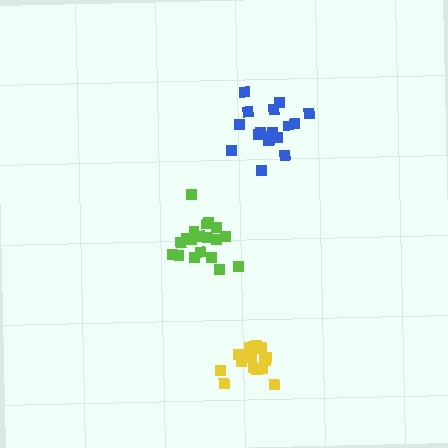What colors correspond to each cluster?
The clusters are colored: blue, yellow, lime.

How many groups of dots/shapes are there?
There are 3 groups.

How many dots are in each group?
Group 1: 18 dots, Group 2: 19 dots, Group 3: 19 dots (56 total).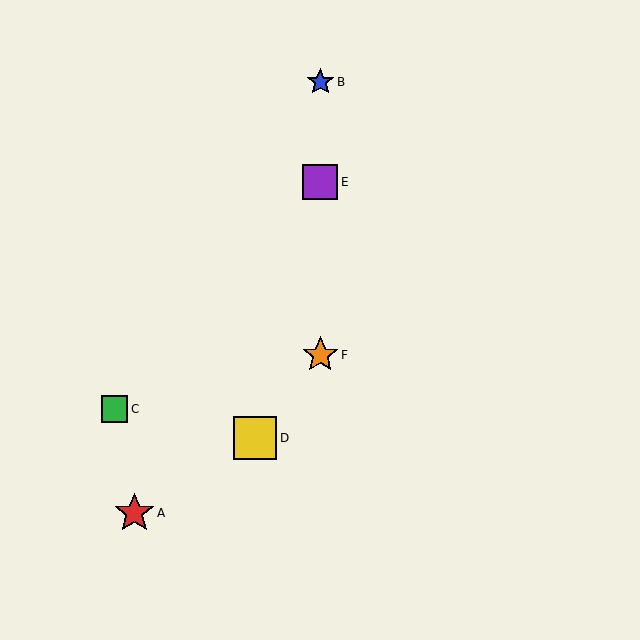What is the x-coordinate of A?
Object A is at x≈134.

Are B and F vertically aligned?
Yes, both are at x≈320.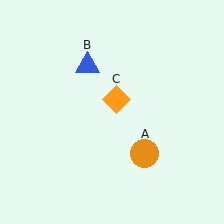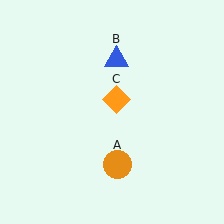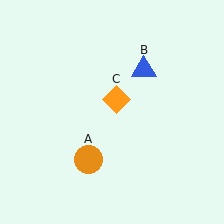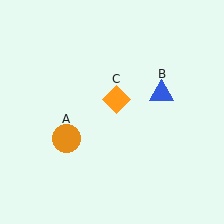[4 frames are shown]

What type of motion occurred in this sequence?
The orange circle (object A), blue triangle (object B) rotated clockwise around the center of the scene.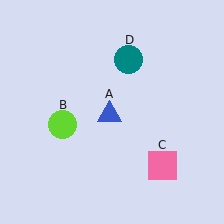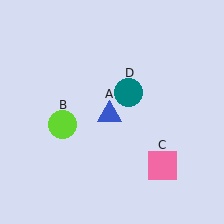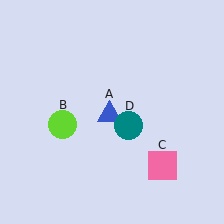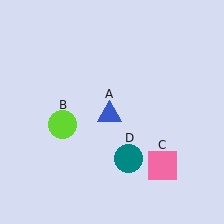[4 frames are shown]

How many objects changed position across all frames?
1 object changed position: teal circle (object D).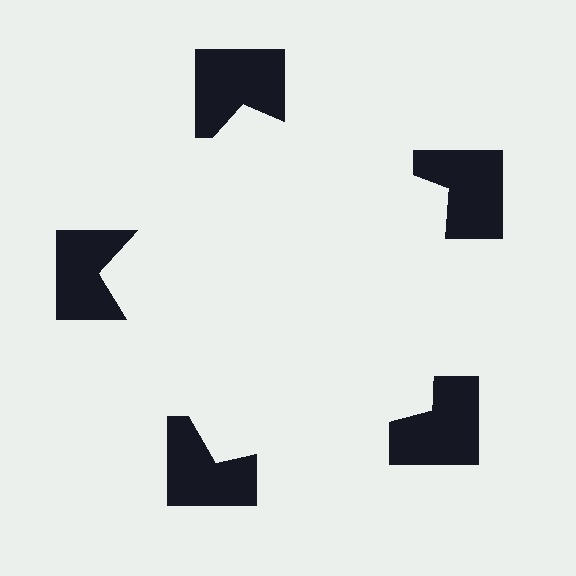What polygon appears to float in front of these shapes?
An illusory pentagon — its edges are inferred from the aligned wedge cuts in the notched squares, not physically drawn.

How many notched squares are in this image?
There are 5 — one at each vertex of the illusory pentagon.